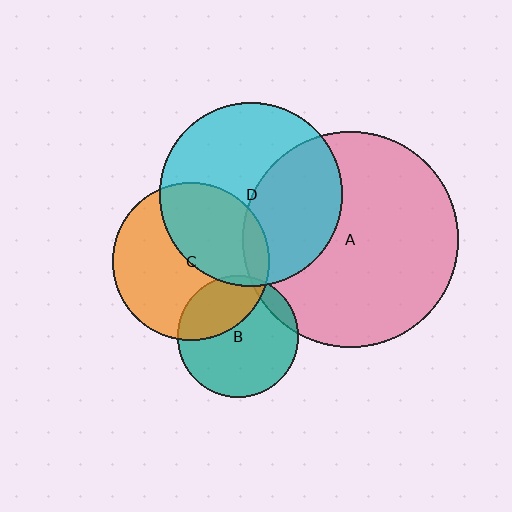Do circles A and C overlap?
Yes.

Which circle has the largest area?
Circle A (pink).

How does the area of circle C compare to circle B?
Approximately 1.7 times.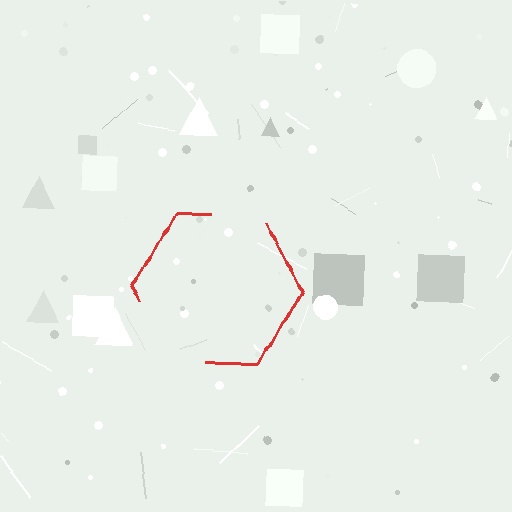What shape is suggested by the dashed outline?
The dashed outline suggests a hexagon.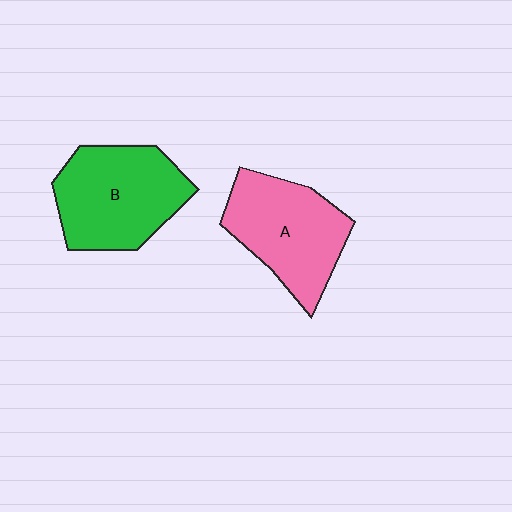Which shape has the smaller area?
Shape A (pink).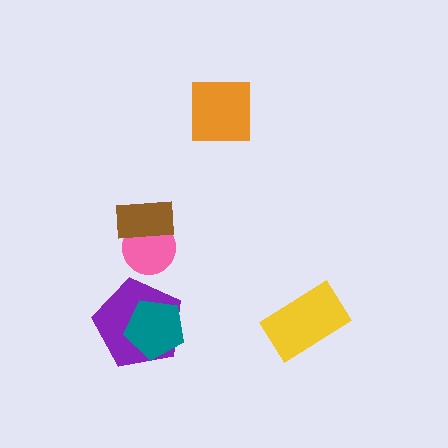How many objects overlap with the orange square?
0 objects overlap with the orange square.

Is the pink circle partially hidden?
Yes, it is partially covered by another shape.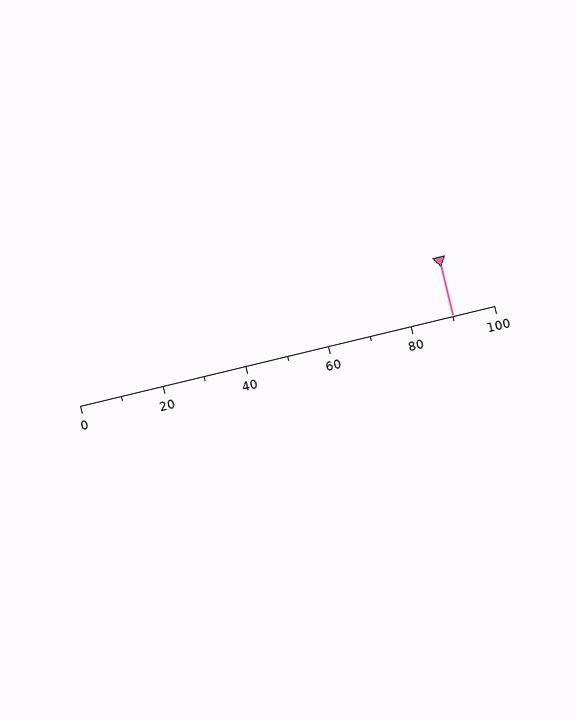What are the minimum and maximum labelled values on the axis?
The axis runs from 0 to 100.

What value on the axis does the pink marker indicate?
The marker indicates approximately 90.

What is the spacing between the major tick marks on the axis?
The major ticks are spaced 20 apart.